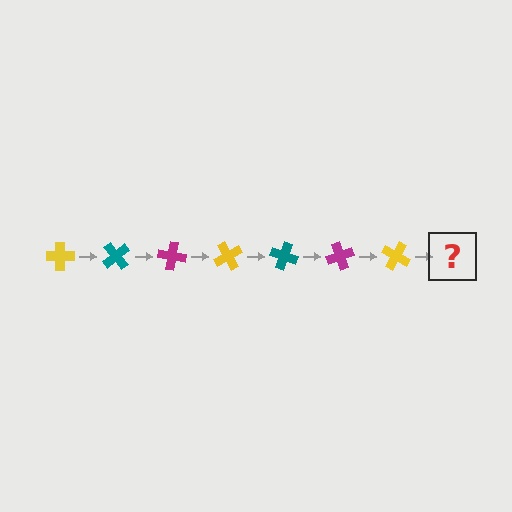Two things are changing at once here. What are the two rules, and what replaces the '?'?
The two rules are that it rotates 50 degrees each step and the color cycles through yellow, teal, and magenta. The '?' should be a teal cross, rotated 350 degrees from the start.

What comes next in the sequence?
The next element should be a teal cross, rotated 350 degrees from the start.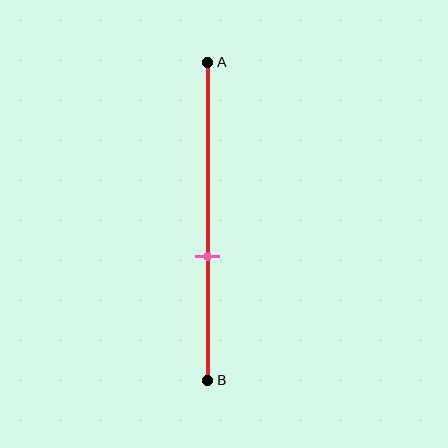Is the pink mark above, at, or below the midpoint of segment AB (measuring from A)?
The pink mark is below the midpoint of segment AB.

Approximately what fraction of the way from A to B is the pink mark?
The pink mark is approximately 60% of the way from A to B.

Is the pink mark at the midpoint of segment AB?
No, the mark is at about 60% from A, not at the 50% midpoint.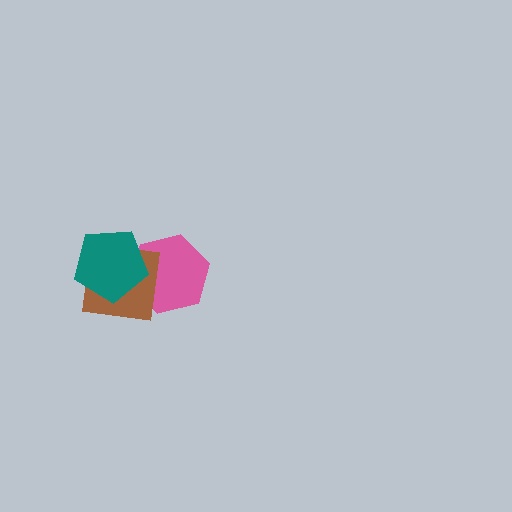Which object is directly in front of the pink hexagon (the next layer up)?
The brown square is directly in front of the pink hexagon.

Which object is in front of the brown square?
The teal pentagon is in front of the brown square.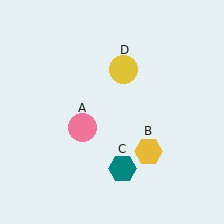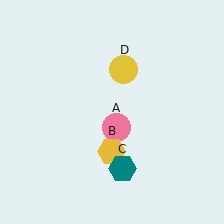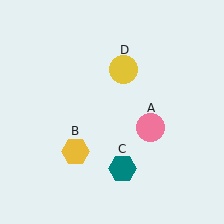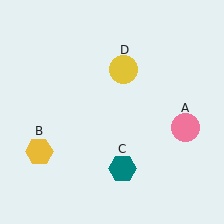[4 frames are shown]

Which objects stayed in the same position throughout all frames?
Teal hexagon (object C) and yellow circle (object D) remained stationary.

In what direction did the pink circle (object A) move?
The pink circle (object A) moved right.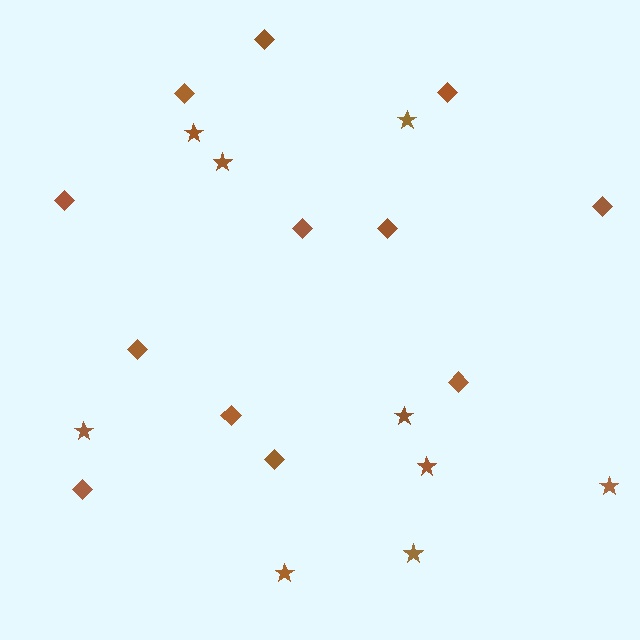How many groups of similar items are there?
There are 2 groups: one group of stars (9) and one group of diamonds (12).